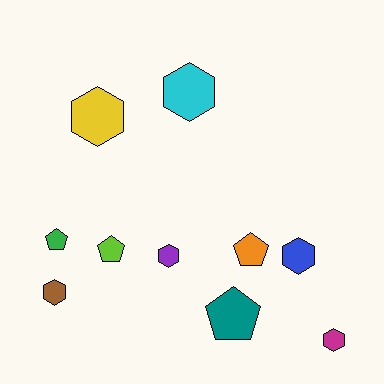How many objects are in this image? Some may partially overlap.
There are 10 objects.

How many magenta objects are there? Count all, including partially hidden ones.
There is 1 magenta object.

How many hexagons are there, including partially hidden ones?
There are 6 hexagons.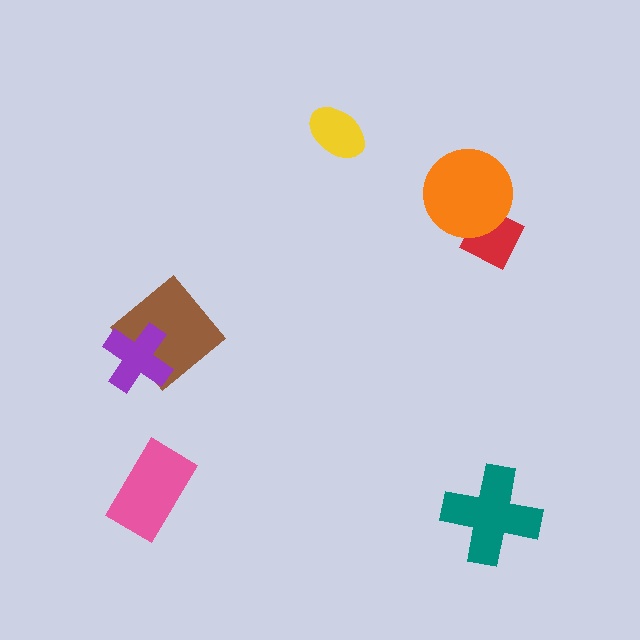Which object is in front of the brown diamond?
The purple cross is in front of the brown diamond.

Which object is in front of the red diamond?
The orange circle is in front of the red diamond.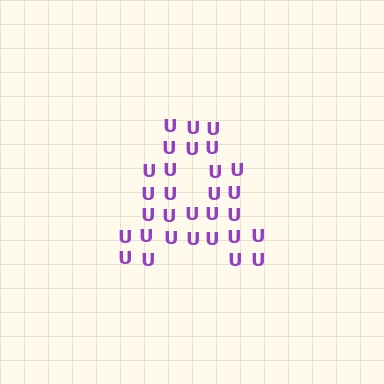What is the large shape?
The large shape is the letter A.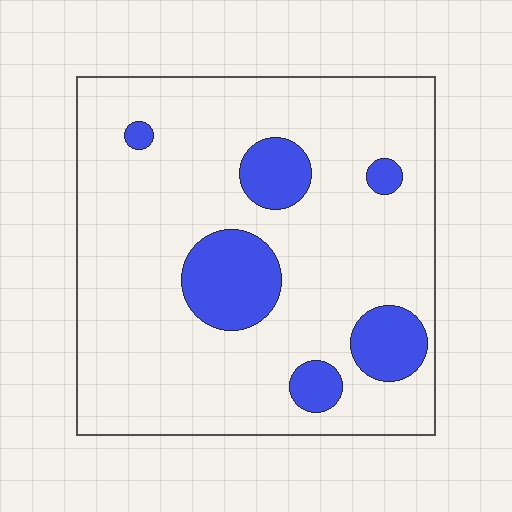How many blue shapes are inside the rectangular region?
6.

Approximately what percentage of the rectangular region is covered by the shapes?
Approximately 15%.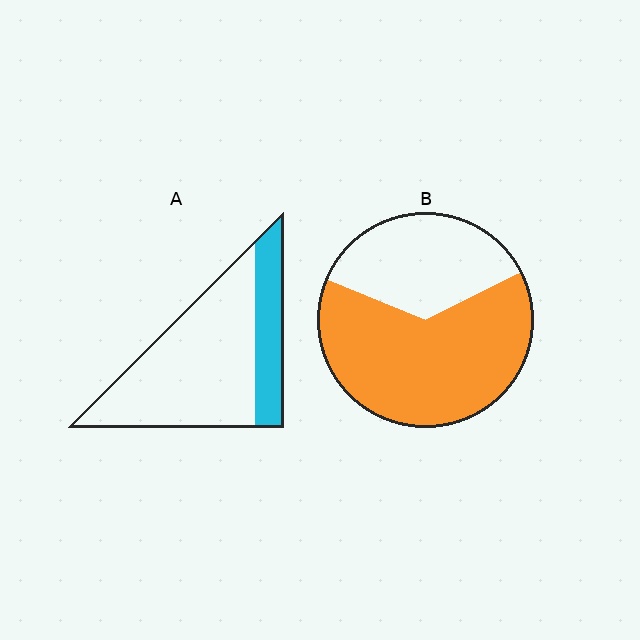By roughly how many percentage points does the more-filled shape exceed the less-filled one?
By roughly 40 percentage points (B over A).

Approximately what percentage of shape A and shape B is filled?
A is approximately 25% and B is approximately 65%.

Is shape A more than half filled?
No.